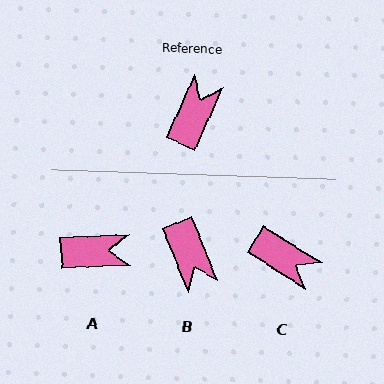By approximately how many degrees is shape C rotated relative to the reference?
Approximately 99 degrees clockwise.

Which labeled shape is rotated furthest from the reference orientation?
B, about 134 degrees away.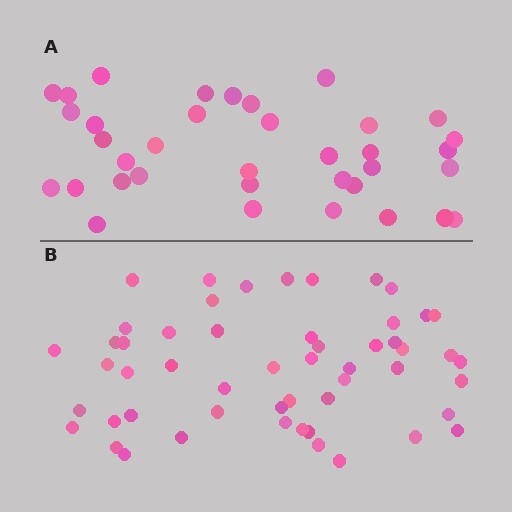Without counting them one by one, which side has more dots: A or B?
Region B (the bottom region) has more dots.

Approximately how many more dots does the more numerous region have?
Region B has approximately 15 more dots than region A.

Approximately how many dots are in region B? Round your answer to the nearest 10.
About 50 dots. (The exact count is 53, which rounds to 50.)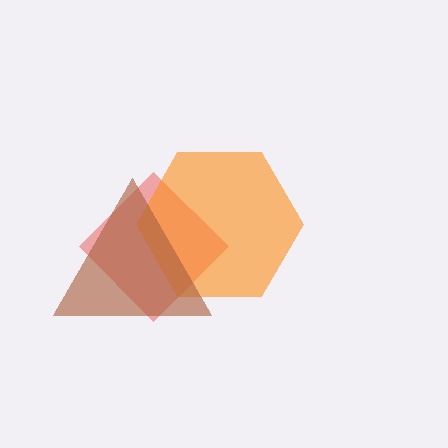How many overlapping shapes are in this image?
There are 3 overlapping shapes in the image.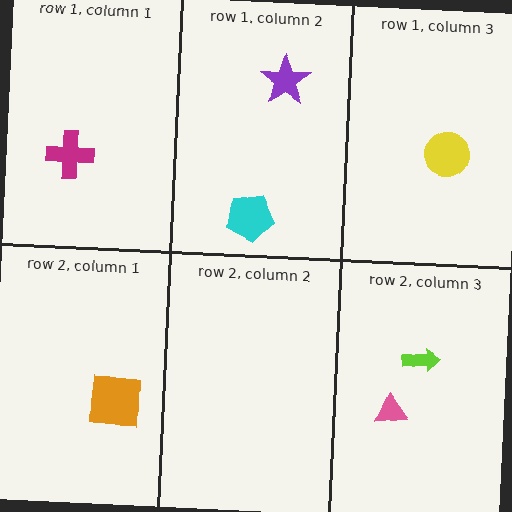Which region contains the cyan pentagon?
The row 1, column 2 region.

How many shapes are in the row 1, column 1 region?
1.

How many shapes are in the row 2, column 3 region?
2.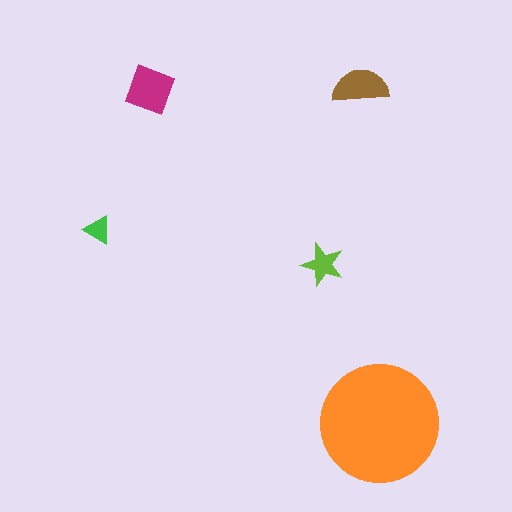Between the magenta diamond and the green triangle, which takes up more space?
The magenta diamond.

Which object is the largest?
The orange circle.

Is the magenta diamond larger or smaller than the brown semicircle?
Larger.